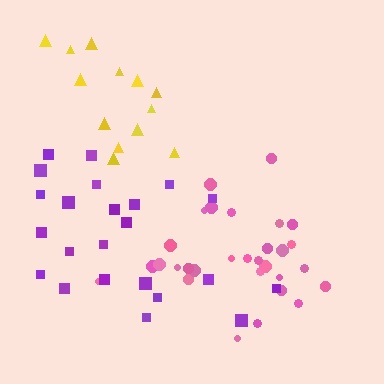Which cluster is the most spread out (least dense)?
Purple.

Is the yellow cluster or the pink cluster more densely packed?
Pink.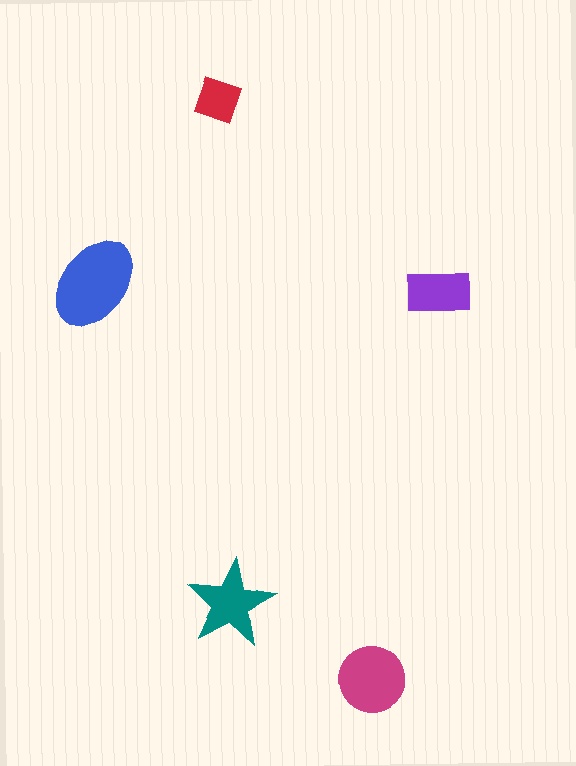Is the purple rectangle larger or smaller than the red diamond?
Larger.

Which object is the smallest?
The red diamond.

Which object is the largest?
The blue ellipse.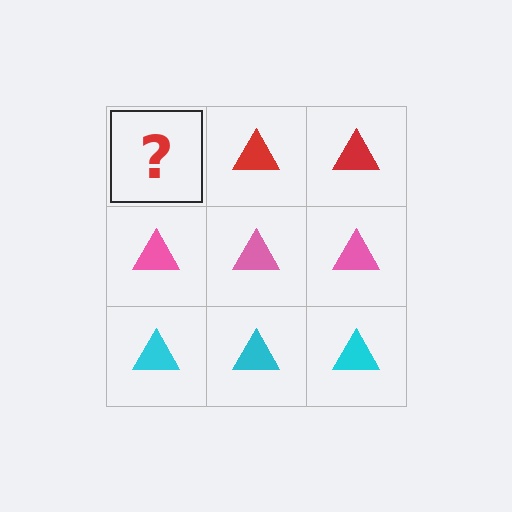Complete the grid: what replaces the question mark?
The question mark should be replaced with a red triangle.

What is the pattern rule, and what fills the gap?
The rule is that each row has a consistent color. The gap should be filled with a red triangle.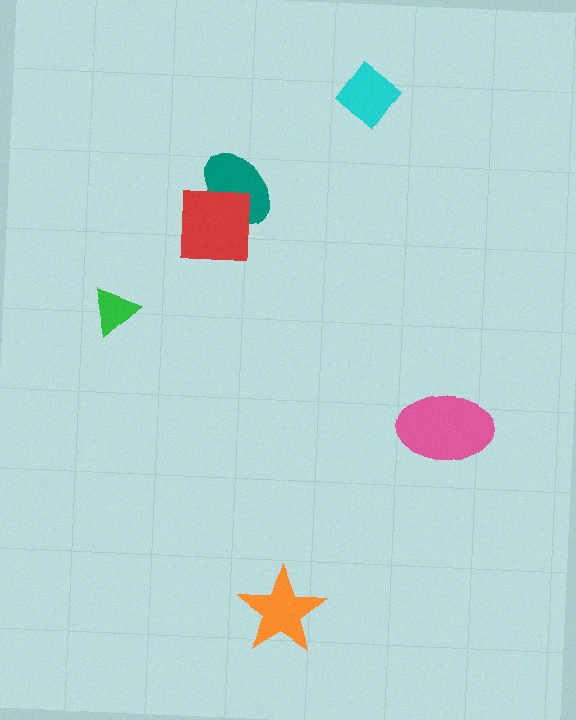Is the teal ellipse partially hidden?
Yes, it is partially covered by another shape.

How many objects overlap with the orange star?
0 objects overlap with the orange star.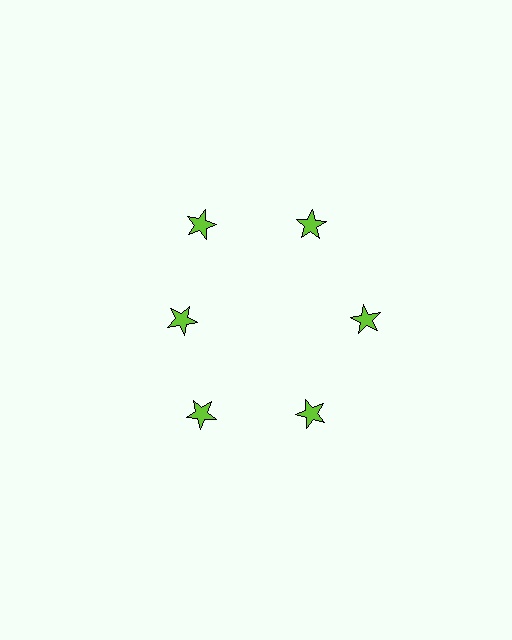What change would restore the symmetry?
The symmetry would be restored by moving it outward, back onto the ring so that all 6 stars sit at equal angles and equal distance from the center.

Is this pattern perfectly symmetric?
No. The 6 lime stars are arranged in a ring, but one element near the 9 o'clock position is pulled inward toward the center, breaking the 6-fold rotational symmetry.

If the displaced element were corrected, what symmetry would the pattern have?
It would have 6-fold rotational symmetry — the pattern would map onto itself every 60 degrees.